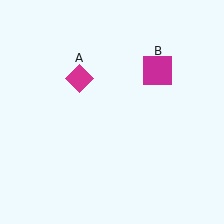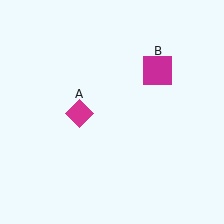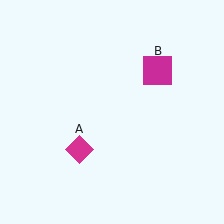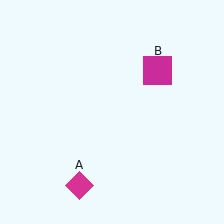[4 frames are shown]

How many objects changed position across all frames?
1 object changed position: magenta diamond (object A).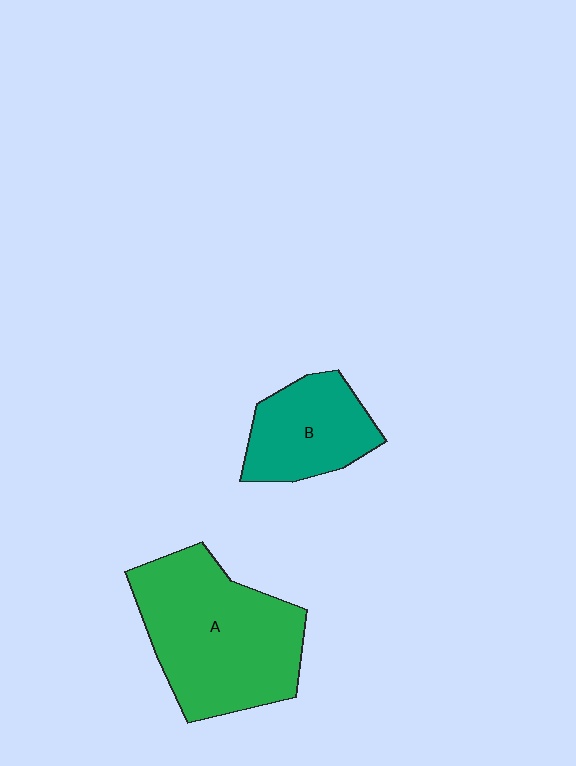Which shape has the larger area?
Shape A (green).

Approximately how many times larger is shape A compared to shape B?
Approximately 1.9 times.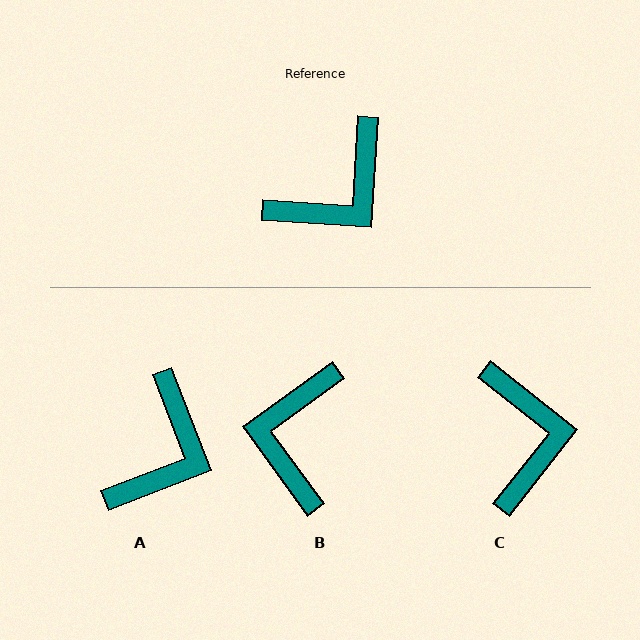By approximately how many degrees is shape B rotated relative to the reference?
Approximately 140 degrees clockwise.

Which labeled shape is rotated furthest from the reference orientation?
B, about 140 degrees away.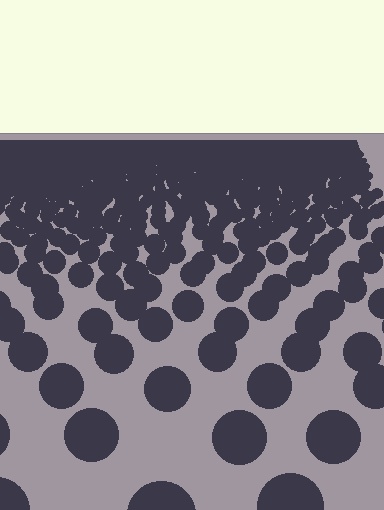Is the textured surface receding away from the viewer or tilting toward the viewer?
The surface is receding away from the viewer. Texture elements get smaller and denser toward the top.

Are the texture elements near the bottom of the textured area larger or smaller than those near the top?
Larger. Near the bottom, elements are closer to the viewer and appear at a bigger on-screen size.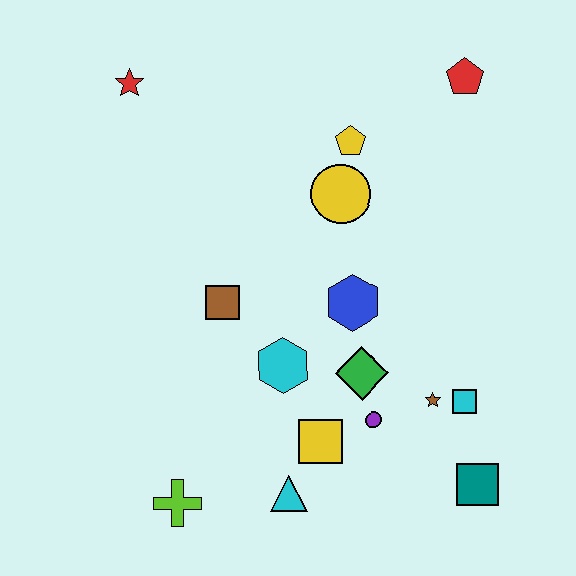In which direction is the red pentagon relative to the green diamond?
The red pentagon is above the green diamond.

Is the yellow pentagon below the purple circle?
No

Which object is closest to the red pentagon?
The yellow pentagon is closest to the red pentagon.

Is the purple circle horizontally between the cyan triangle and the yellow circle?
No